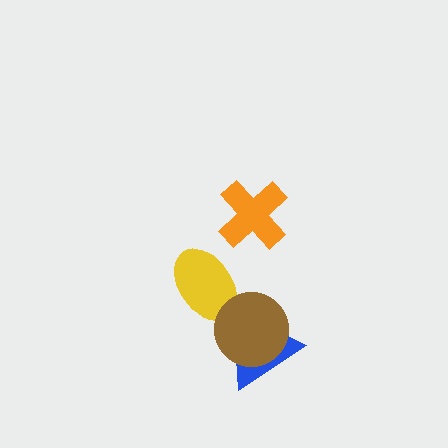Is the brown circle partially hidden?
No, no other shape covers it.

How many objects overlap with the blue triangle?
1 object overlaps with the blue triangle.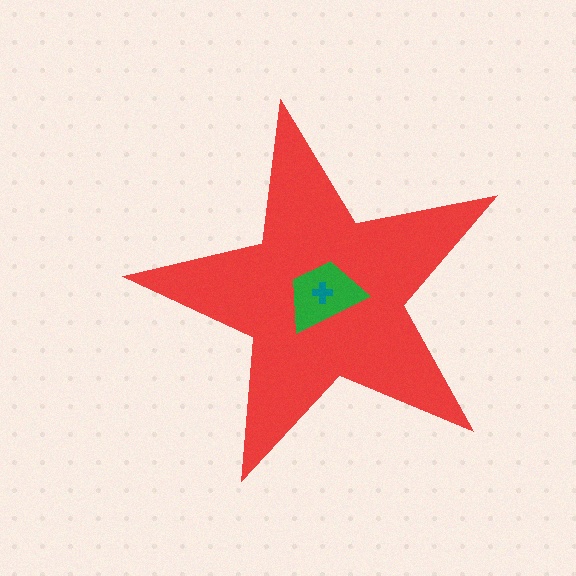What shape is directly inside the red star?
The green trapezoid.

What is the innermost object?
The teal cross.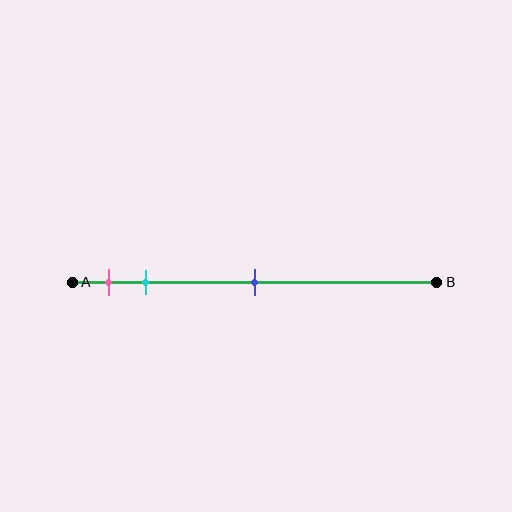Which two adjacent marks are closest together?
The pink and cyan marks are the closest adjacent pair.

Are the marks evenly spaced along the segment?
No, the marks are not evenly spaced.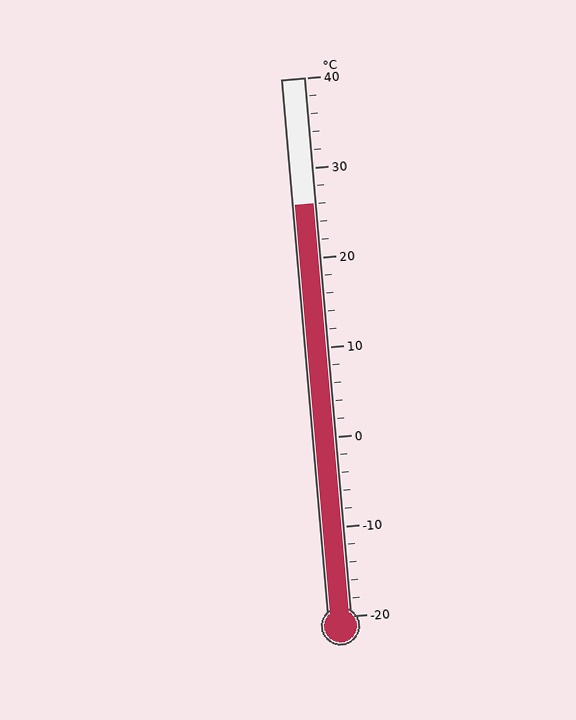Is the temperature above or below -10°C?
The temperature is above -10°C.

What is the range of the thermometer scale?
The thermometer scale ranges from -20°C to 40°C.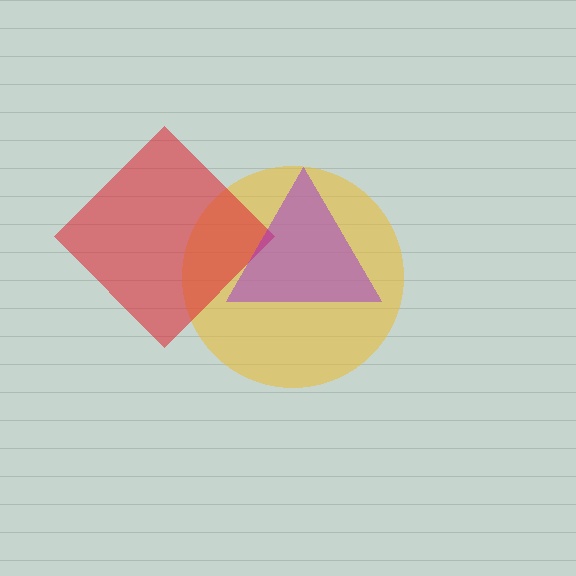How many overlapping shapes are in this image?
There are 3 overlapping shapes in the image.